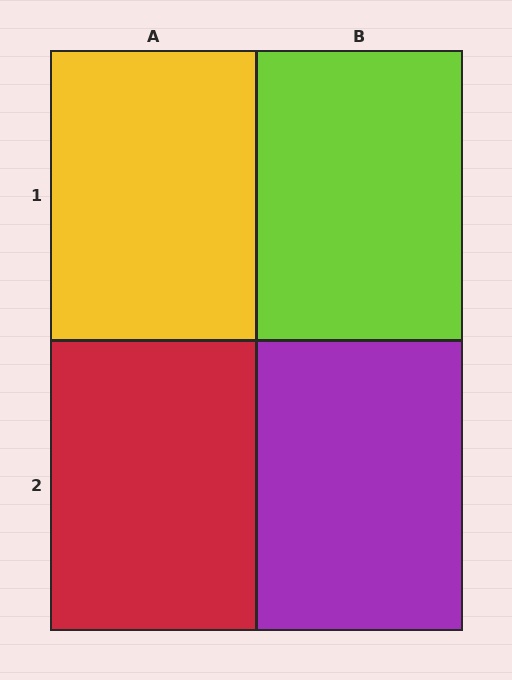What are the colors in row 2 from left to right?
Red, purple.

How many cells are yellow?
1 cell is yellow.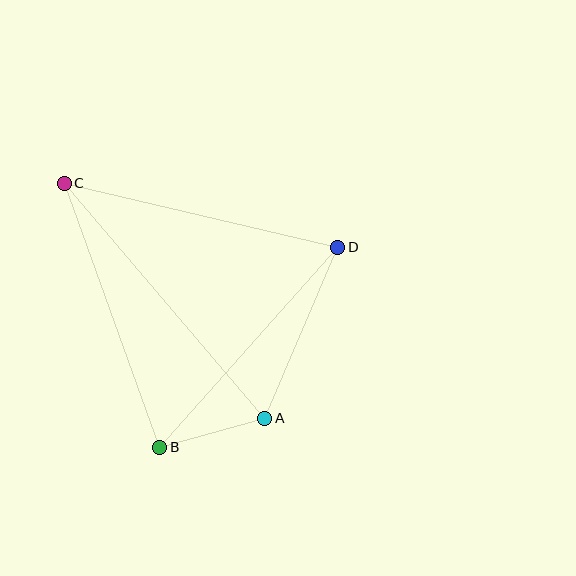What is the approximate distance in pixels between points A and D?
The distance between A and D is approximately 186 pixels.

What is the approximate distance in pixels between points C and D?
The distance between C and D is approximately 281 pixels.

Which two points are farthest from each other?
Points A and C are farthest from each other.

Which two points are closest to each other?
Points A and B are closest to each other.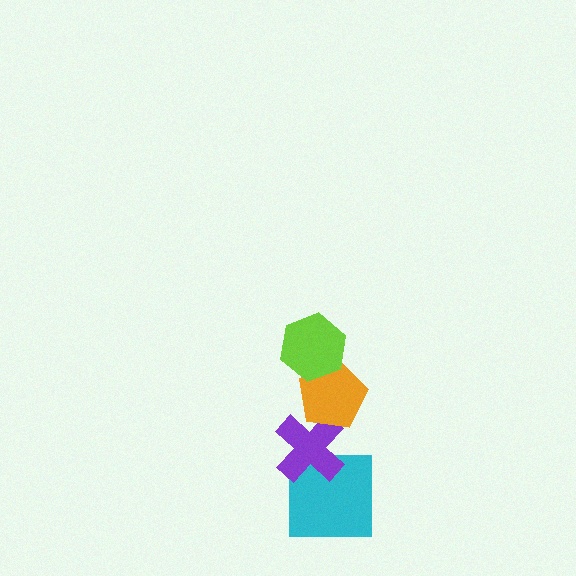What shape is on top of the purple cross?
The orange pentagon is on top of the purple cross.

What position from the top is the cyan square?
The cyan square is 4th from the top.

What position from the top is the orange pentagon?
The orange pentagon is 2nd from the top.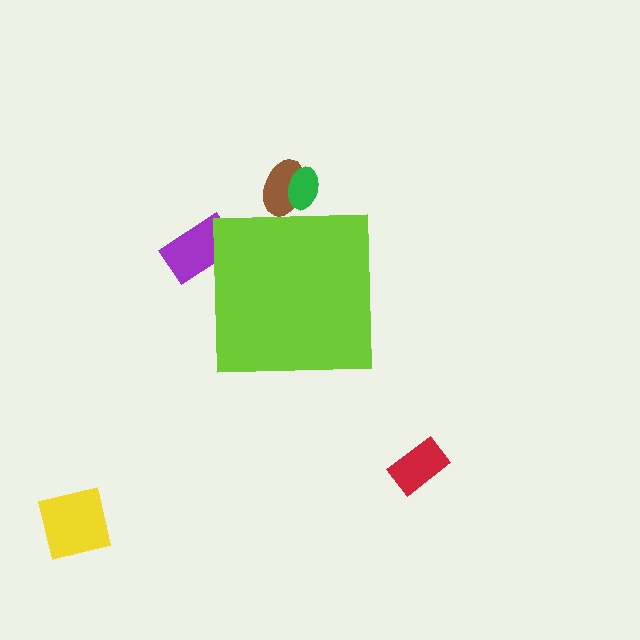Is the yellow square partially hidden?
No, the yellow square is fully visible.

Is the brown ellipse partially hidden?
Yes, the brown ellipse is partially hidden behind the lime square.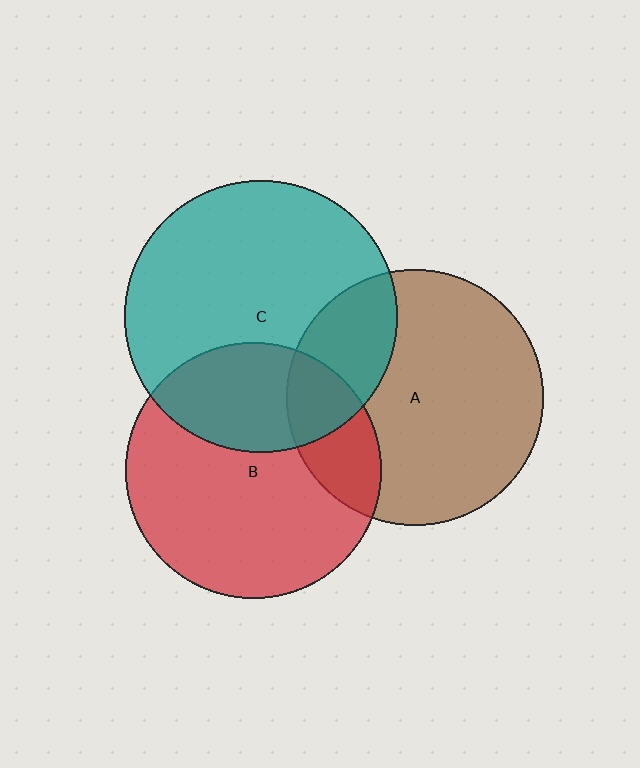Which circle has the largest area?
Circle C (teal).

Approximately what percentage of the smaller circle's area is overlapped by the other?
Approximately 20%.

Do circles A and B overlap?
Yes.